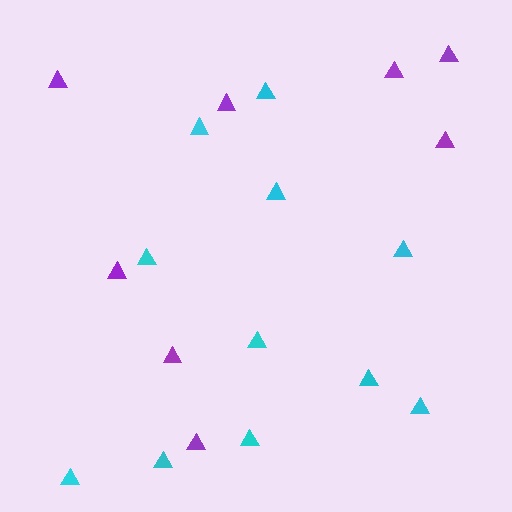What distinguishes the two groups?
There are 2 groups: one group of cyan triangles (11) and one group of purple triangles (8).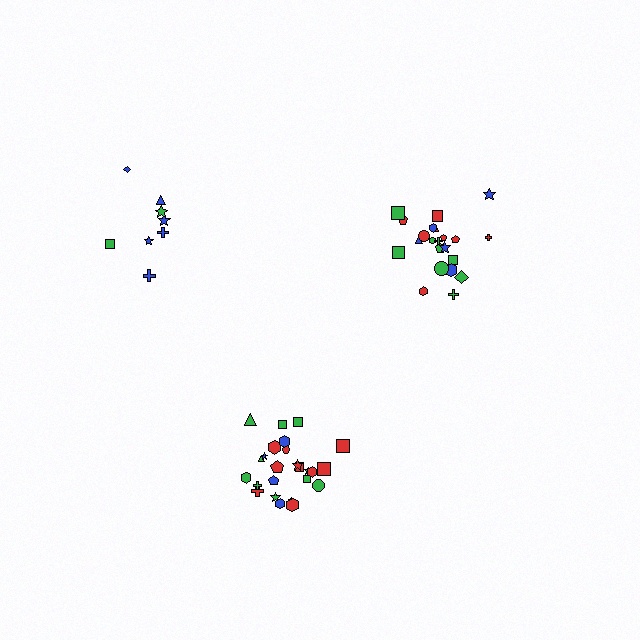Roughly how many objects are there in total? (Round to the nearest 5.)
Roughly 55 objects in total.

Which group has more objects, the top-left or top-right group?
The top-right group.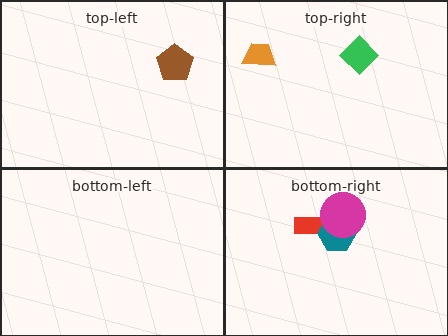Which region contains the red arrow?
The bottom-right region.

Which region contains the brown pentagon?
The top-left region.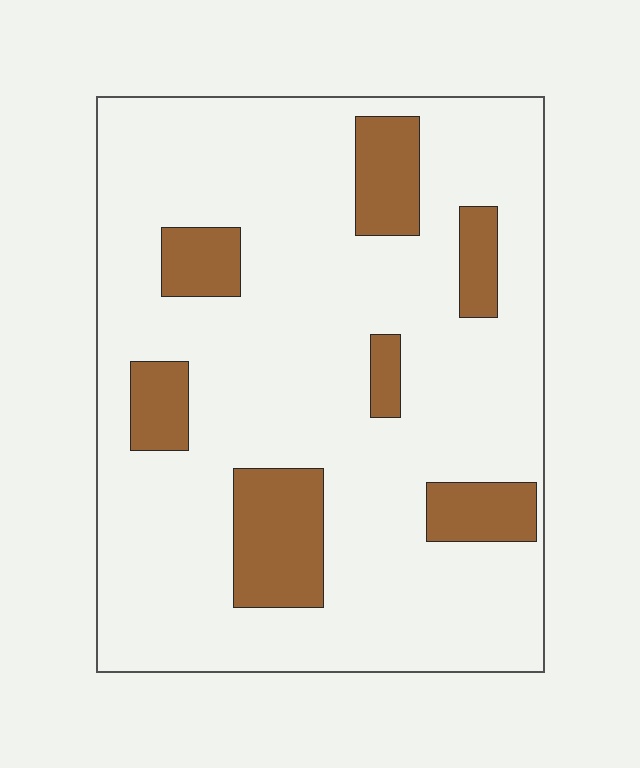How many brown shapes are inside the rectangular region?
7.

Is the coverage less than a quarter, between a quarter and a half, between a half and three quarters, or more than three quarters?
Less than a quarter.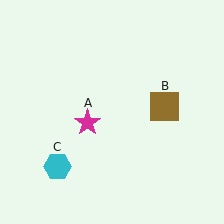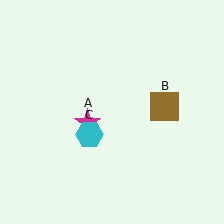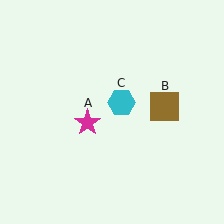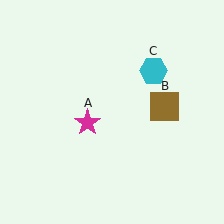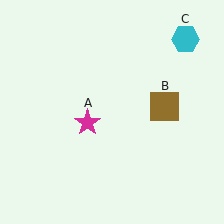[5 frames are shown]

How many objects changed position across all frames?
1 object changed position: cyan hexagon (object C).